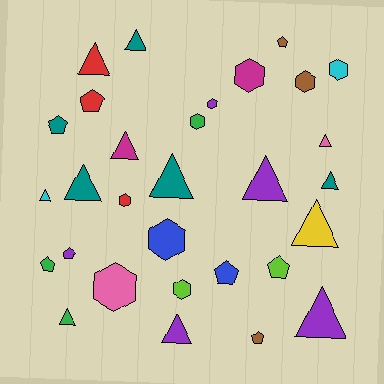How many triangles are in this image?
There are 13 triangles.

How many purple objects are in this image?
There are 5 purple objects.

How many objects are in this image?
There are 30 objects.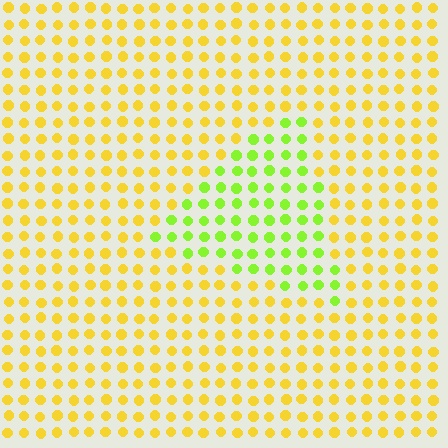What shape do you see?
I see a triangle.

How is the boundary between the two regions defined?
The boundary is defined purely by a slight shift in hue (about 44 degrees). Spacing, size, and orientation are identical on both sides.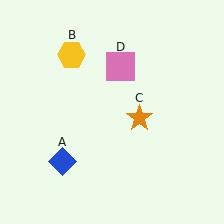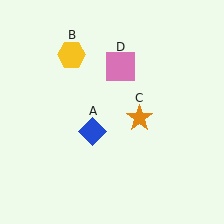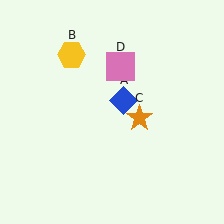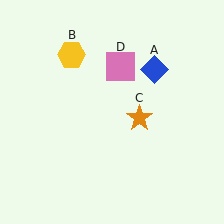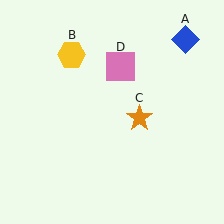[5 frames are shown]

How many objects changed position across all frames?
1 object changed position: blue diamond (object A).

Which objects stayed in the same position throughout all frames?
Yellow hexagon (object B) and orange star (object C) and pink square (object D) remained stationary.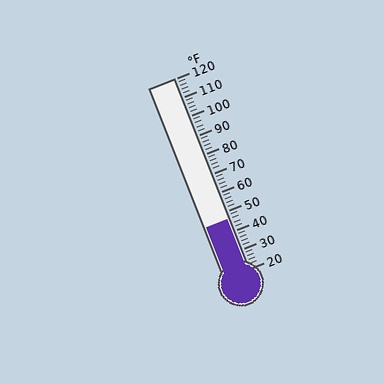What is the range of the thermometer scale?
The thermometer scale ranges from 20°F to 120°F.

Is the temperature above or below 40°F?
The temperature is above 40°F.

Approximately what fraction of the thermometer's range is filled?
The thermometer is filled to approximately 25% of its range.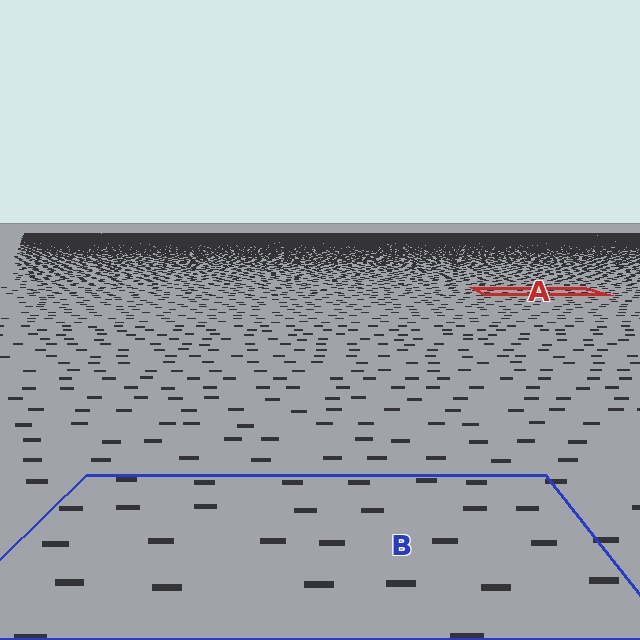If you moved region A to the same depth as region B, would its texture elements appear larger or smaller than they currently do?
They would appear larger. At a closer depth, the same texture elements are projected at a bigger on-screen size.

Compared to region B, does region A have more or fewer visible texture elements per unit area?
Region A has more texture elements per unit area — they are packed more densely because it is farther away.